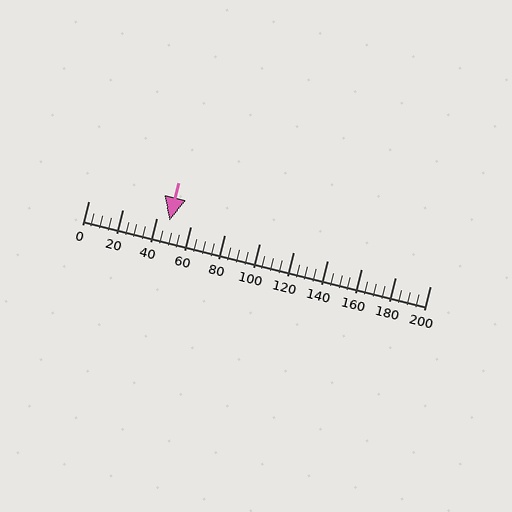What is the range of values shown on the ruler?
The ruler shows values from 0 to 200.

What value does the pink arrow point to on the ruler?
The pink arrow points to approximately 48.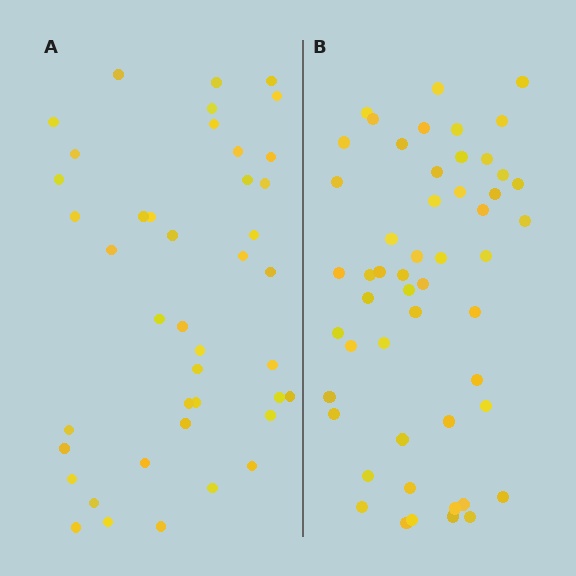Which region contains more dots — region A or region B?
Region B (the right region) has more dots.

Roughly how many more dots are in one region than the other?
Region B has roughly 10 or so more dots than region A.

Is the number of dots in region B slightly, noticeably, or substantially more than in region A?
Region B has only slightly more — the two regions are fairly close. The ratio is roughly 1.2 to 1.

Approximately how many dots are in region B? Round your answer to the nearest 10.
About 50 dots. (The exact count is 52, which rounds to 50.)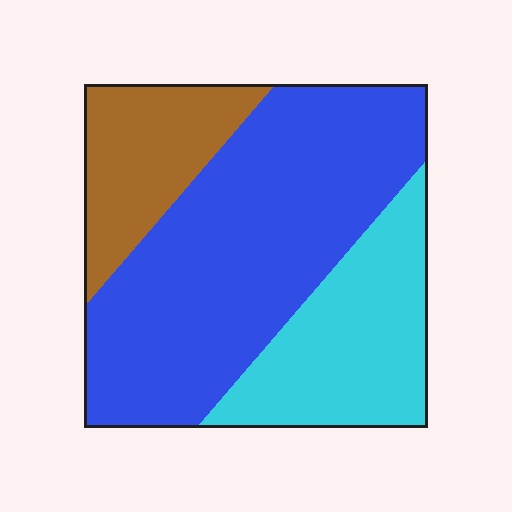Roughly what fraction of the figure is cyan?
Cyan covers roughly 25% of the figure.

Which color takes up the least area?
Brown, at roughly 20%.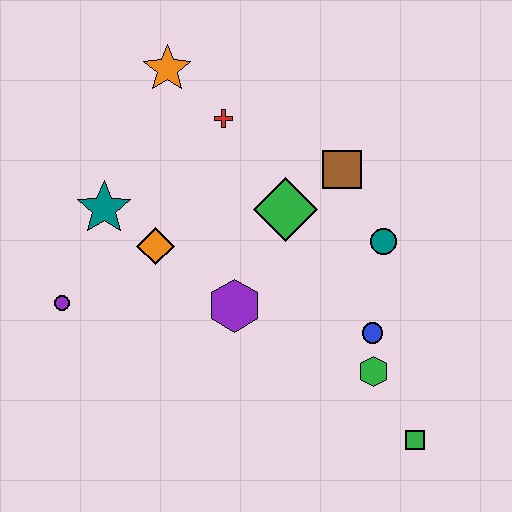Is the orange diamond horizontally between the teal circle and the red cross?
No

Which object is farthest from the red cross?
The green square is farthest from the red cross.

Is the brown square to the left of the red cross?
No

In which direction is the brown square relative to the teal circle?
The brown square is above the teal circle.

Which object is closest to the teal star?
The orange diamond is closest to the teal star.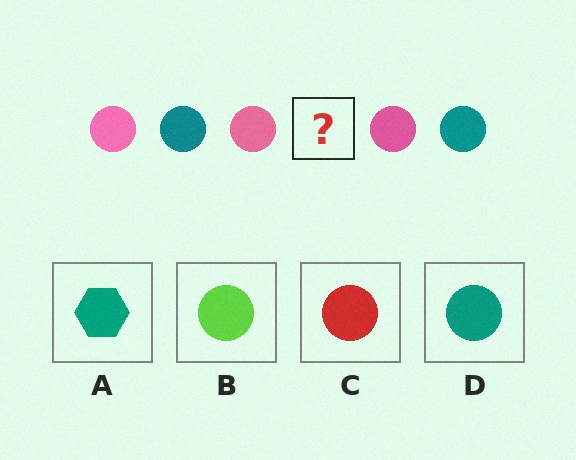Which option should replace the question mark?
Option D.